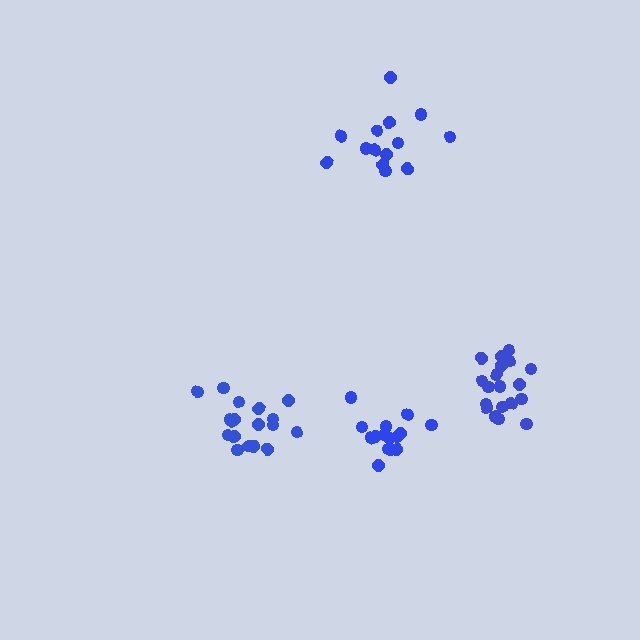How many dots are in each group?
Group 1: 15 dots, Group 2: 14 dots, Group 3: 18 dots, Group 4: 19 dots (66 total).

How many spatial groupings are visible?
There are 4 spatial groupings.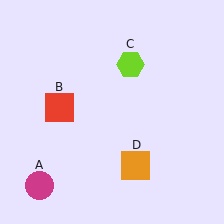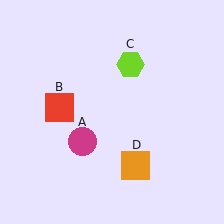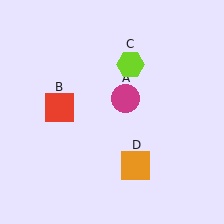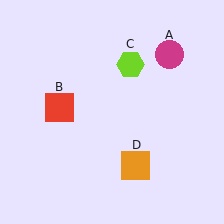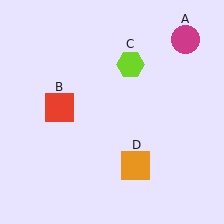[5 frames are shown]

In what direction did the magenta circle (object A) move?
The magenta circle (object A) moved up and to the right.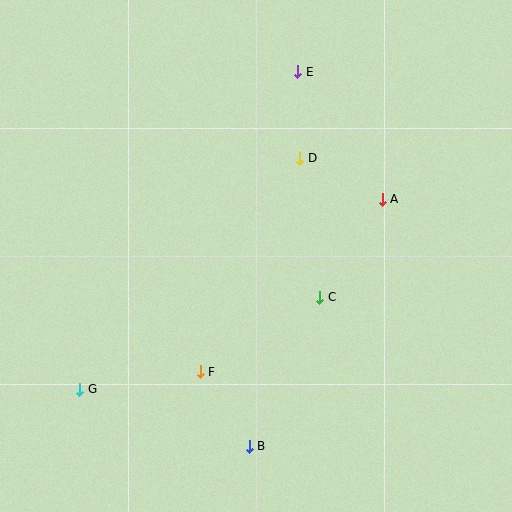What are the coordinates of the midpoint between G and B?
The midpoint between G and B is at (165, 418).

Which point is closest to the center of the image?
Point C at (320, 297) is closest to the center.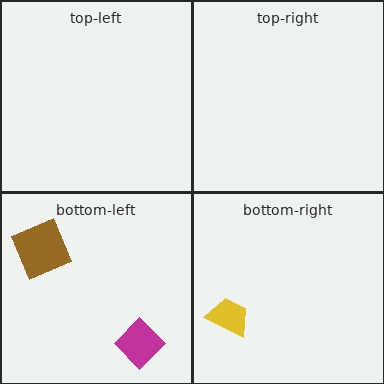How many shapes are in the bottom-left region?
2.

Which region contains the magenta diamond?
The bottom-left region.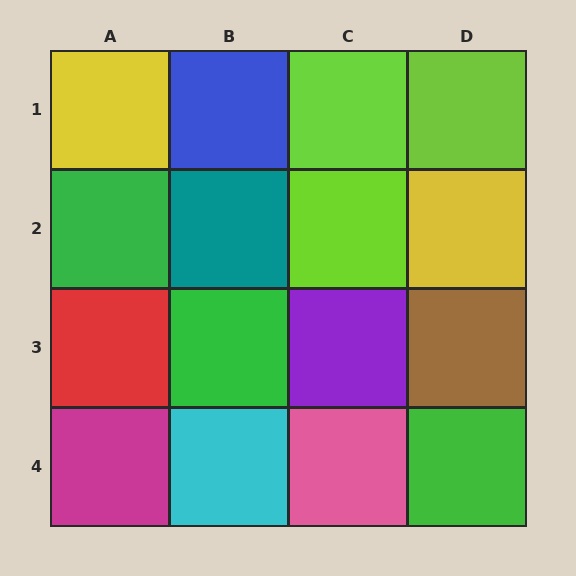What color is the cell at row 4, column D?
Green.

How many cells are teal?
1 cell is teal.